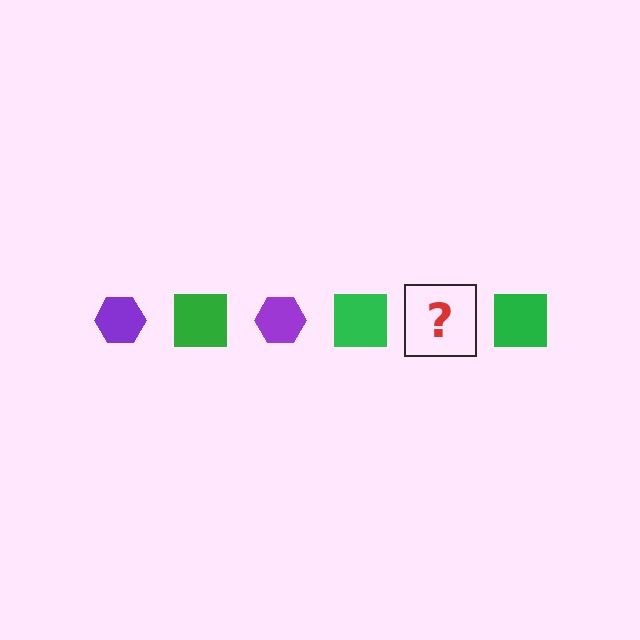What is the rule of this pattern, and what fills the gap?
The rule is that the pattern alternates between purple hexagon and green square. The gap should be filled with a purple hexagon.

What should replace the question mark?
The question mark should be replaced with a purple hexagon.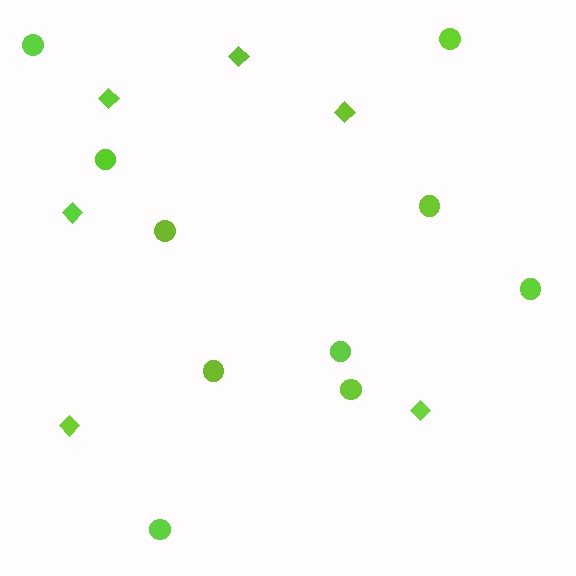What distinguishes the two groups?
There are 2 groups: one group of circles (10) and one group of diamonds (6).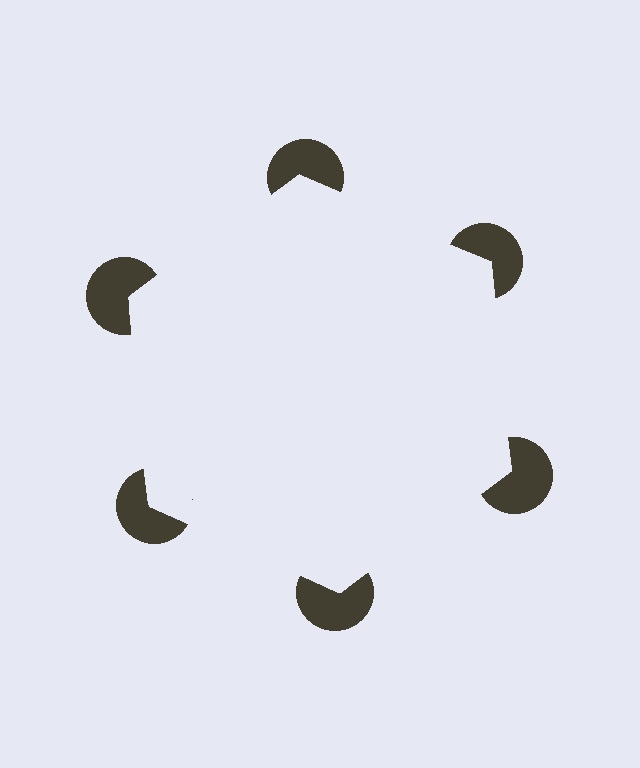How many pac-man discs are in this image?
There are 6 — one at each vertex of the illusory hexagon.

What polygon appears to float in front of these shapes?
An illusory hexagon — its edges are inferred from the aligned wedge cuts in the pac-man discs, not physically drawn.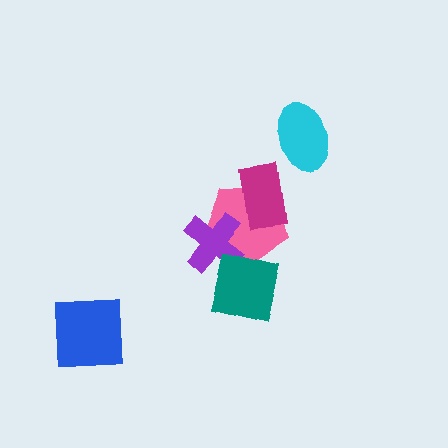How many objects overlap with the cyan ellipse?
0 objects overlap with the cyan ellipse.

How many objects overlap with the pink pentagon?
3 objects overlap with the pink pentagon.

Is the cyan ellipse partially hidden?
No, no other shape covers it.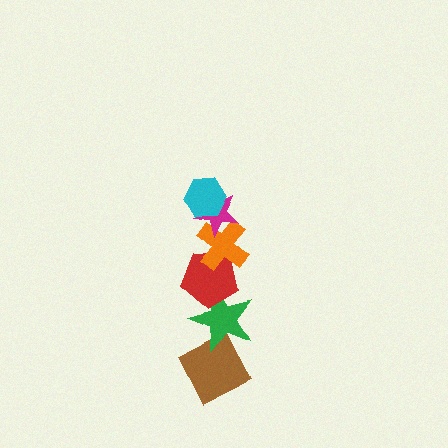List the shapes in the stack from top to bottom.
From top to bottom: the cyan hexagon, the magenta star, the orange cross, the red pentagon, the green star, the brown diamond.